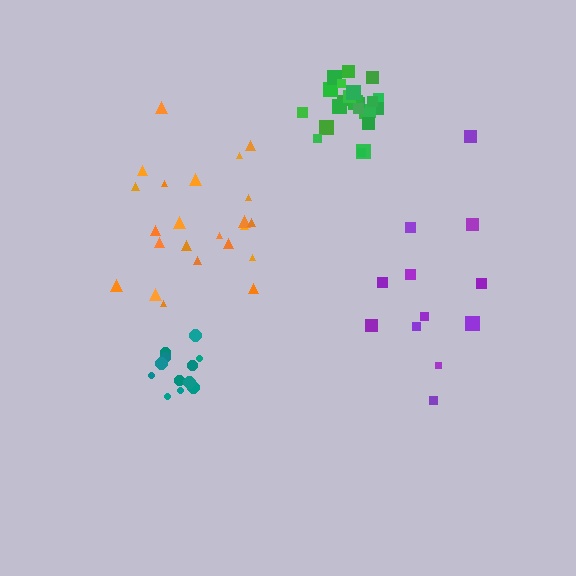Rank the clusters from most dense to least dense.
green, teal, orange, purple.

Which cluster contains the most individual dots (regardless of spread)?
Green (24).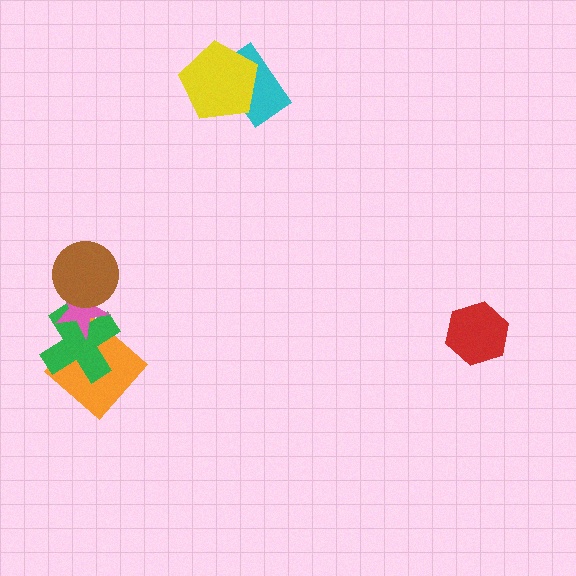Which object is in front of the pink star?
The brown circle is in front of the pink star.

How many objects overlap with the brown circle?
1 object overlaps with the brown circle.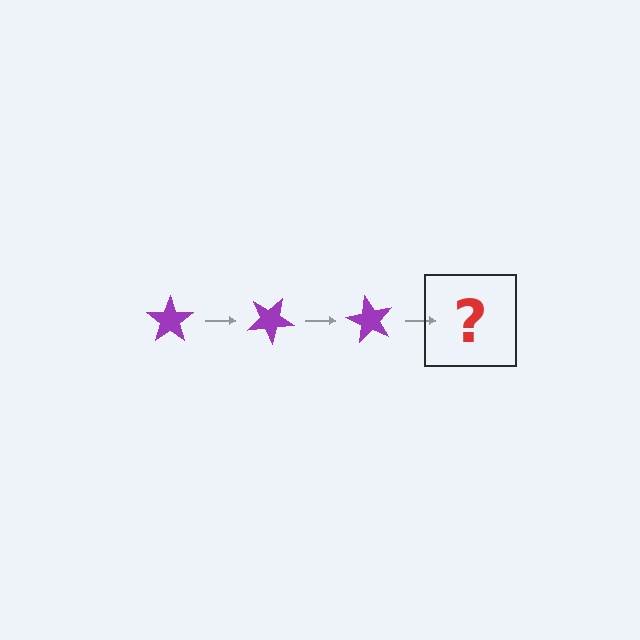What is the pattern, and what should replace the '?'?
The pattern is that the star rotates 30 degrees each step. The '?' should be a purple star rotated 90 degrees.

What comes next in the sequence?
The next element should be a purple star rotated 90 degrees.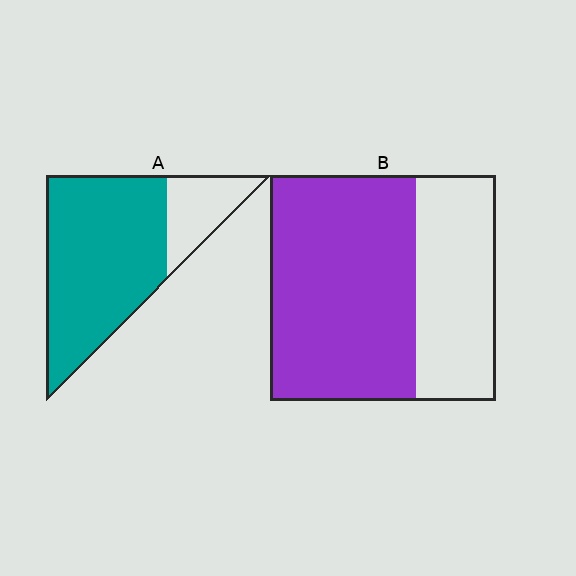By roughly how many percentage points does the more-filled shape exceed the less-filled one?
By roughly 15 percentage points (A over B).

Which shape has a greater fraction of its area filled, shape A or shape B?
Shape A.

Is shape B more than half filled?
Yes.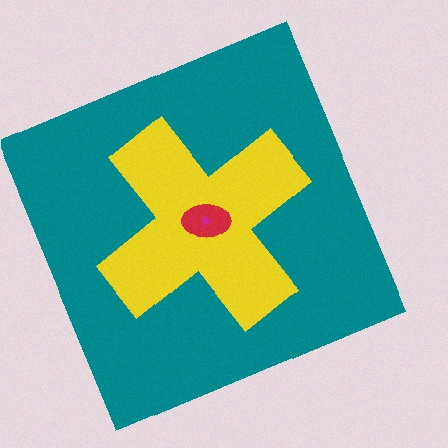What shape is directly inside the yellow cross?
The red ellipse.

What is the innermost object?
The magenta triangle.